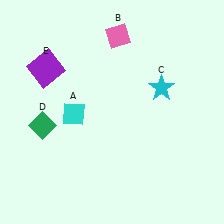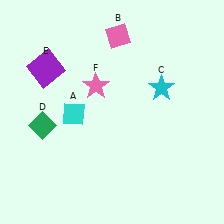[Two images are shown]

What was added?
A pink star (F) was added in Image 2.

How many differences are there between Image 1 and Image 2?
There is 1 difference between the two images.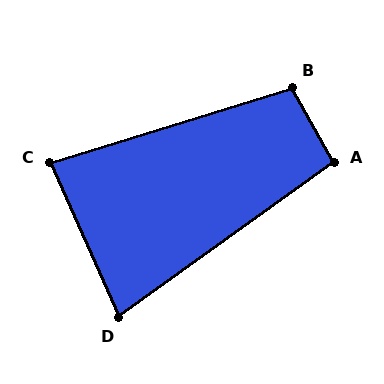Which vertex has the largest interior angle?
B, at approximately 102 degrees.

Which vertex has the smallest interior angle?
D, at approximately 78 degrees.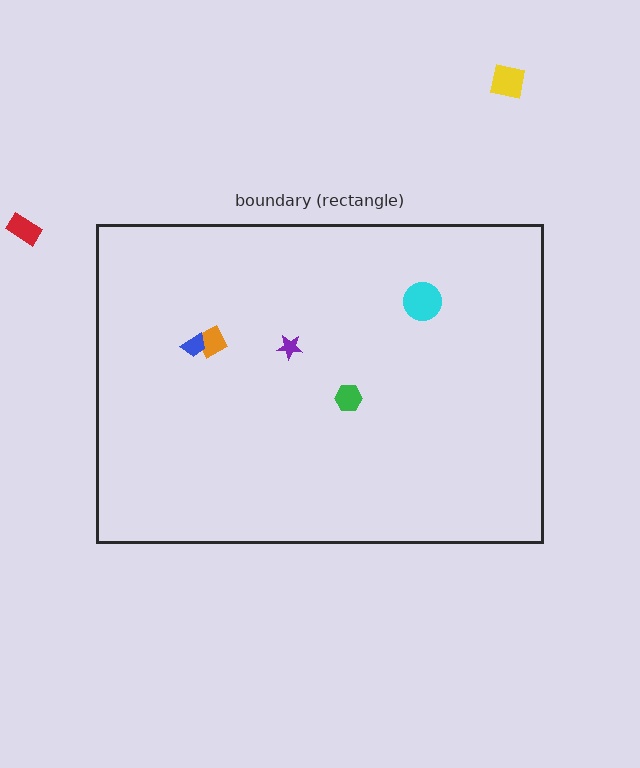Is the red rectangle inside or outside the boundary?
Outside.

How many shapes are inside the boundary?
5 inside, 2 outside.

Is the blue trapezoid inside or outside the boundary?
Inside.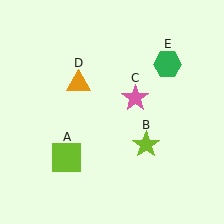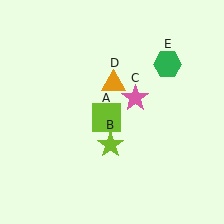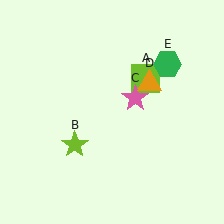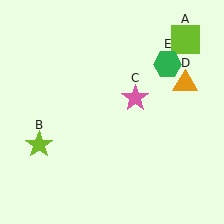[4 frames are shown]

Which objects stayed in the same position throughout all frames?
Pink star (object C) and green hexagon (object E) remained stationary.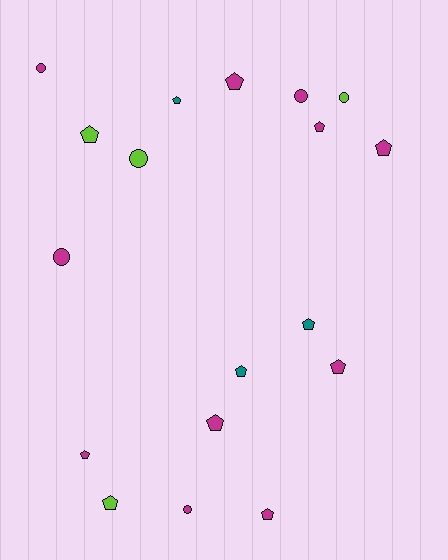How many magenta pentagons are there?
There are 7 magenta pentagons.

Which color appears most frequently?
Magenta, with 11 objects.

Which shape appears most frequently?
Pentagon, with 12 objects.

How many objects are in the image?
There are 18 objects.